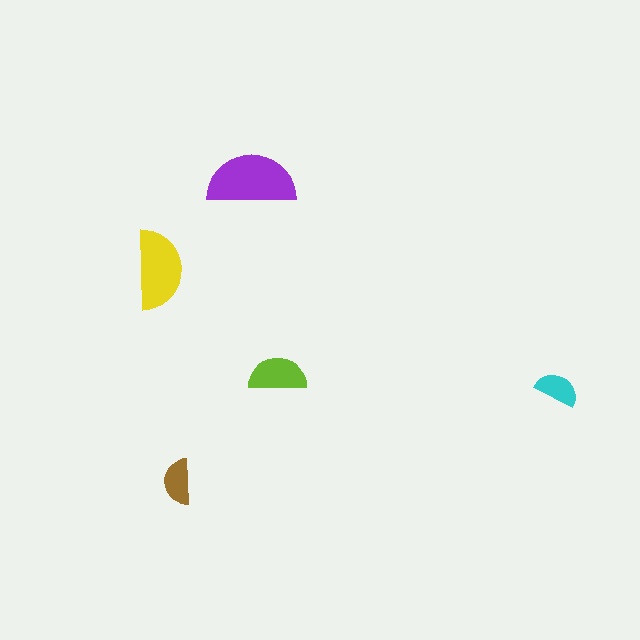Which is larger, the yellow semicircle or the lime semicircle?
The yellow one.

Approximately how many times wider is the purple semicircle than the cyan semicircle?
About 2 times wider.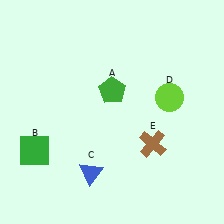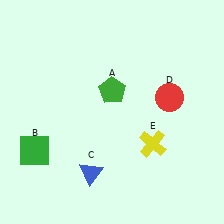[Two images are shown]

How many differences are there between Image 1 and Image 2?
There are 2 differences between the two images.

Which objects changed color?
D changed from lime to red. E changed from brown to yellow.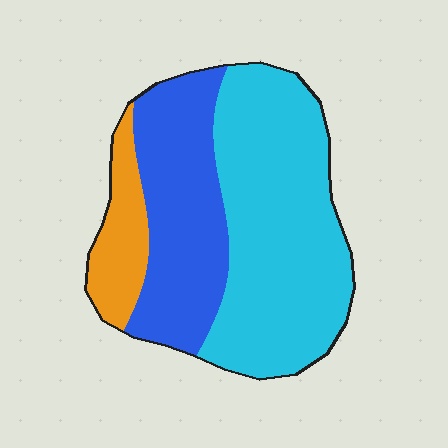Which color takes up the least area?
Orange, at roughly 15%.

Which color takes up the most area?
Cyan, at roughly 55%.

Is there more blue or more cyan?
Cyan.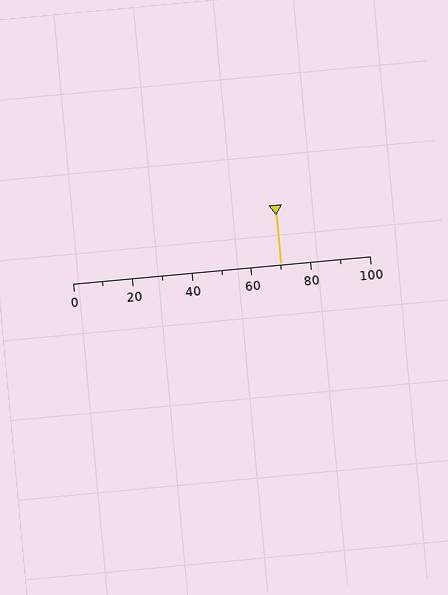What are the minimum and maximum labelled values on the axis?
The axis runs from 0 to 100.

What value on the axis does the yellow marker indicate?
The marker indicates approximately 70.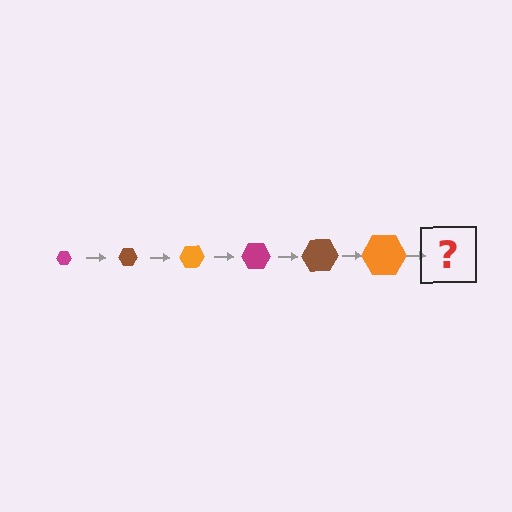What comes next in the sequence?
The next element should be a magenta hexagon, larger than the previous one.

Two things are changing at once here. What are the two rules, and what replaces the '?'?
The two rules are that the hexagon grows larger each step and the color cycles through magenta, brown, and orange. The '?' should be a magenta hexagon, larger than the previous one.